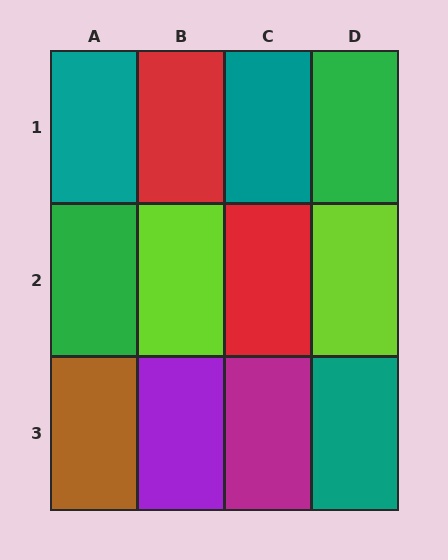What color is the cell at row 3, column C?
Magenta.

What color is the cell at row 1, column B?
Red.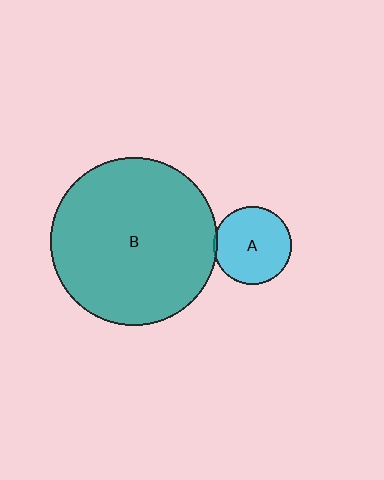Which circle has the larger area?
Circle B (teal).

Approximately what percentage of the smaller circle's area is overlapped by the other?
Approximately 5%.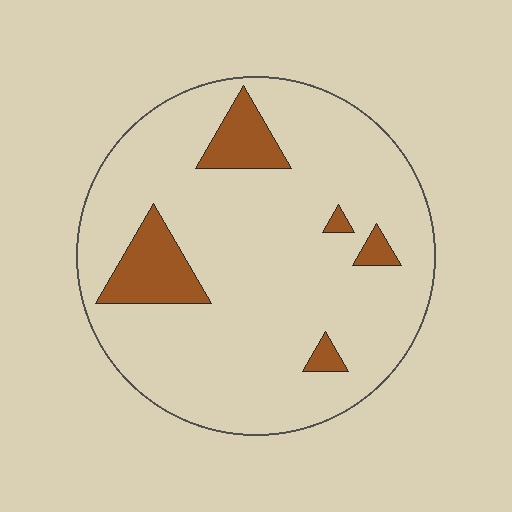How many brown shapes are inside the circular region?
5.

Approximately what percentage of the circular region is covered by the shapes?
Approximately 10%.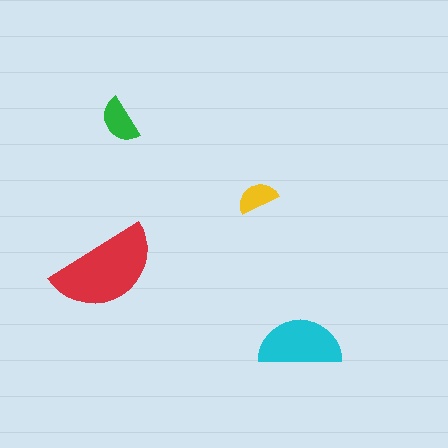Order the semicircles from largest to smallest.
the red one, the cyan one, the green one, the yellow one.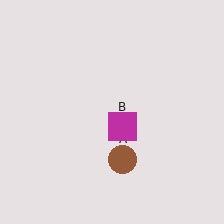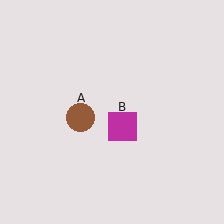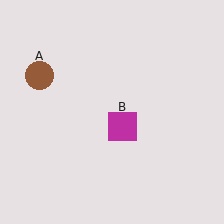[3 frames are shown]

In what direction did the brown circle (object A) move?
The brown circle (object A) moved up and to the left.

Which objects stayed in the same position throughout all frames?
Magenta square (object B) remained stationary.